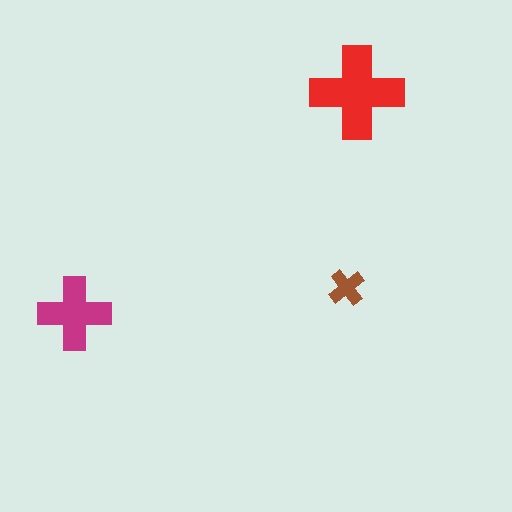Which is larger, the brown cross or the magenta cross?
The magenta one.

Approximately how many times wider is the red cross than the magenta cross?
About 1.5 times wider.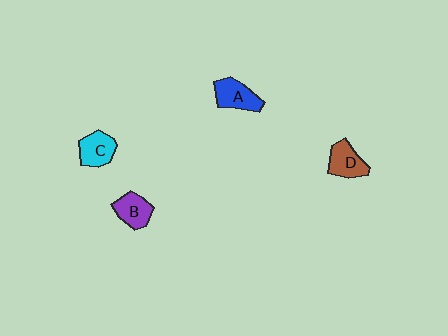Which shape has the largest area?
Shape A (blue).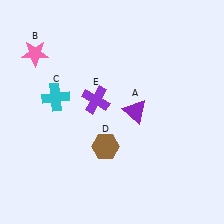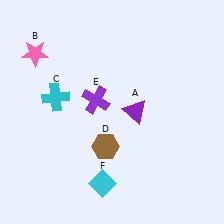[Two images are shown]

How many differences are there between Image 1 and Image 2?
There is 1 difference between the two images.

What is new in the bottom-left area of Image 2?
A cyan diamond (F) was added in the bottom-left area of Image 2.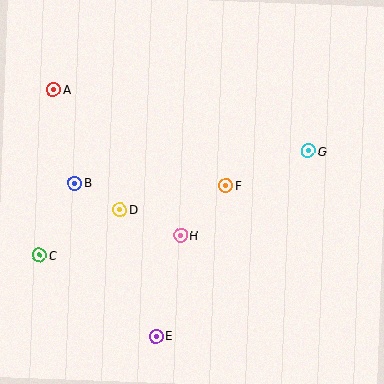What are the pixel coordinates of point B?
Point B is at (75, 183).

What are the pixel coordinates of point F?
Point F is at (226, 186).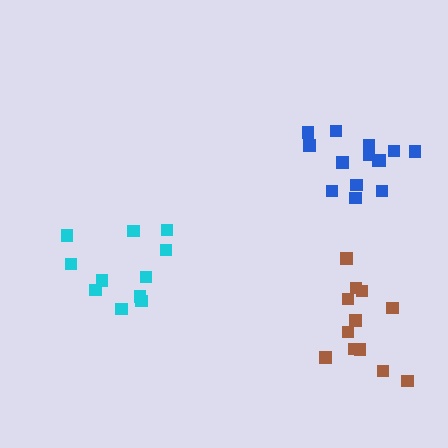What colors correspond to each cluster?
The clusters are colored: cyan, brown, blue.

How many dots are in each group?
Group 1: 11 dots, Group 2: 12 dots, Group 3: 14 dots (37 total).